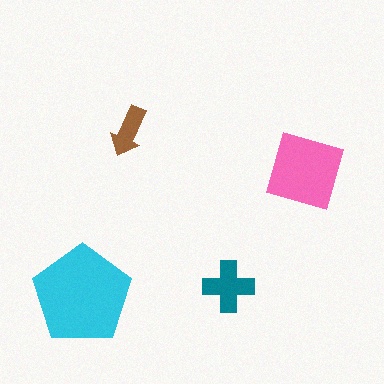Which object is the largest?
The cyan pentagon.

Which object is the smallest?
The brown arrow.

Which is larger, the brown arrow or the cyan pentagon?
The cyan pentagon.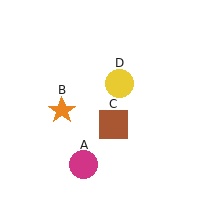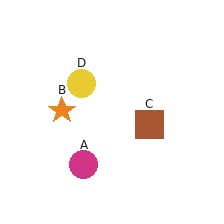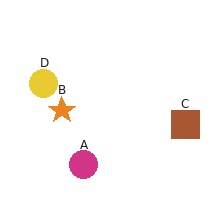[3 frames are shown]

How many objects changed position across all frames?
2 objects changed position: brown square (object C), yellow circle (object D).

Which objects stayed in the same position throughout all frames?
Magenta circle (object A) and orange star (object B) remained stationary.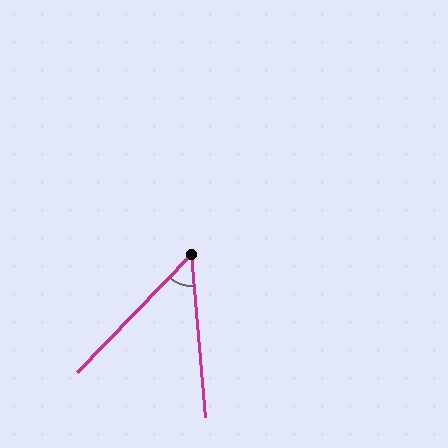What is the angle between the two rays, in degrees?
Approximately 49 degrees.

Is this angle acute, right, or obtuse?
It is acute.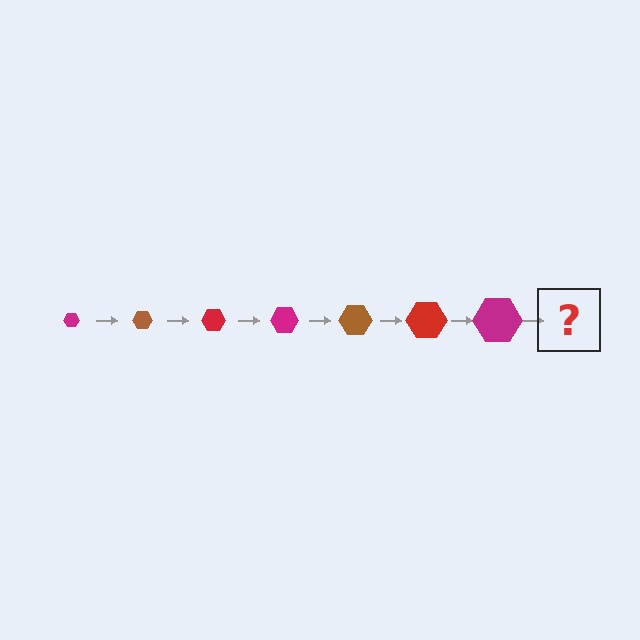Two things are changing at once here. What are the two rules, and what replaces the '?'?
The two rules are that the hexagon grows larger each step and the color cycles through magenta, brown, and red. The '?' should be a brown hexagon, larger than the previous one.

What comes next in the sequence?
The next element should be a brown hexagon, larger than the previous one.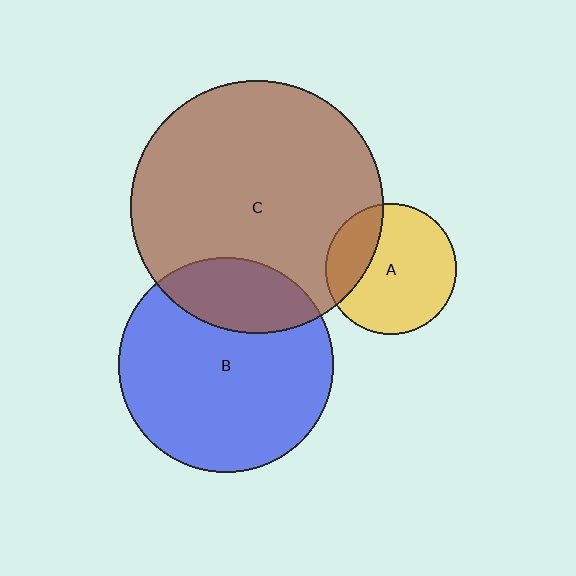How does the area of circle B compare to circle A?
Approximately 2.7 times.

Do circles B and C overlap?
Yes.